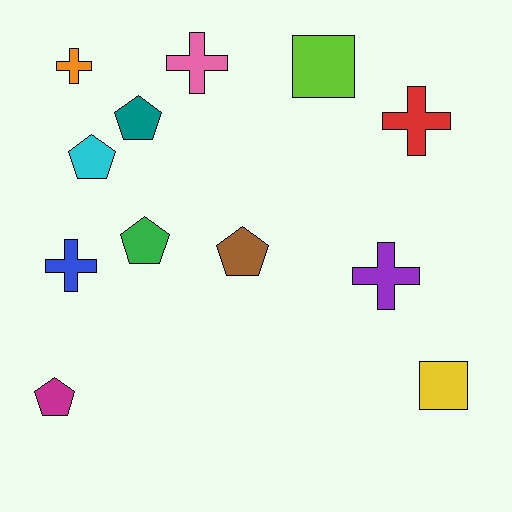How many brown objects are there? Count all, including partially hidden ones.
There is 1 brown object.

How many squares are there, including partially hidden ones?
There are 2 squares.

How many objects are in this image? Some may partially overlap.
There are 12 objects.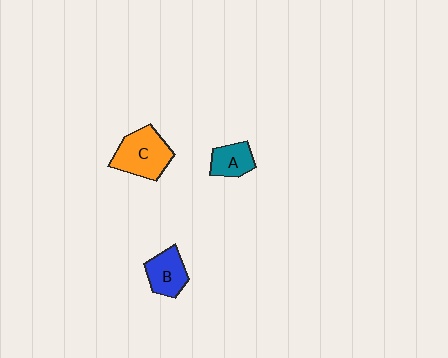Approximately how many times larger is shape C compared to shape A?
Approximately 1.8 times.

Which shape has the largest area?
Shape C (orange).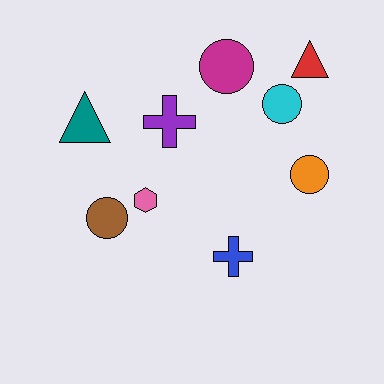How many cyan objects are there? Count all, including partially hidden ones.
There is 1 cyan object.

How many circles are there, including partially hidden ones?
There are 4 circles.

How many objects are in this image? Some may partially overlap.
There are 9 objects.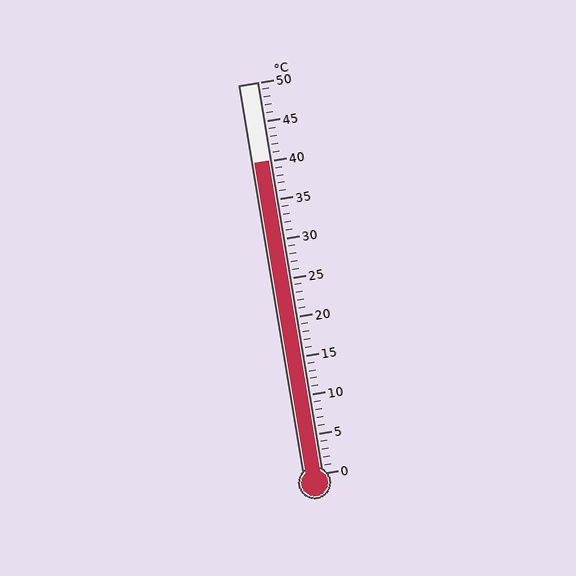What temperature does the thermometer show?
The thermometer shows approximately 40°C.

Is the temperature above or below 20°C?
The temperature is above 20°C.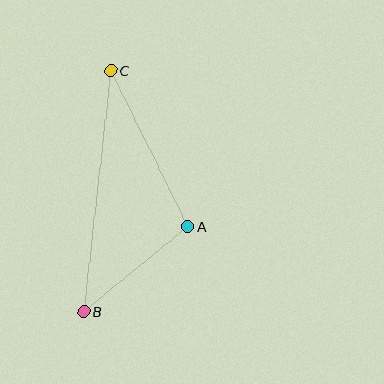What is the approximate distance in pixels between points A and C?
The distance between A and C is approximately 174 pixels.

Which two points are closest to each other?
Points A and B are closest to each other.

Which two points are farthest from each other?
Points B and C are farthest from each other.